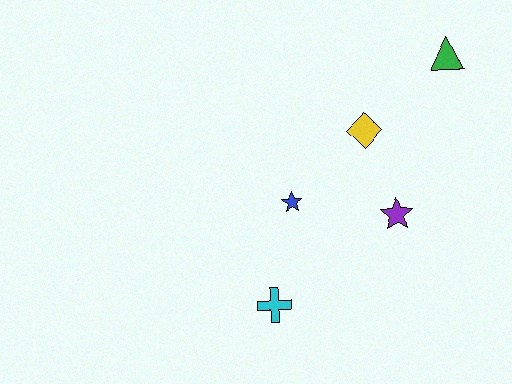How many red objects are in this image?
There are no red objects.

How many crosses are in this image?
There is 1 cross.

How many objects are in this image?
There are 5 objects.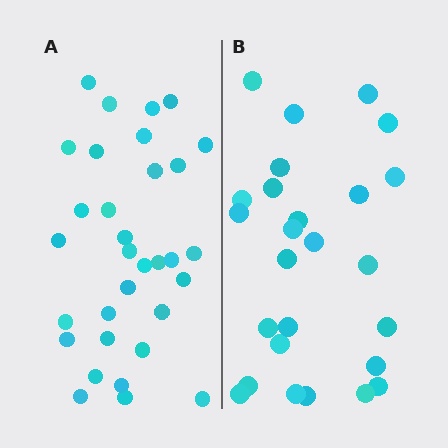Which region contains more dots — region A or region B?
Region A (the left region) has more dots.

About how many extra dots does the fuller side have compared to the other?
Region A has about 6 more dots than region B.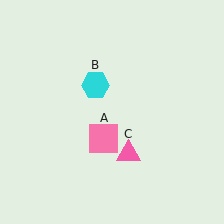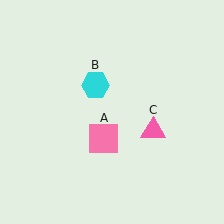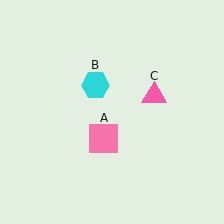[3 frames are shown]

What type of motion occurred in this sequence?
The pink triangle (object C) rotated counterclockwise around the center of the scene.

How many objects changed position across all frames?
1 object changed position: pink triangle (object C).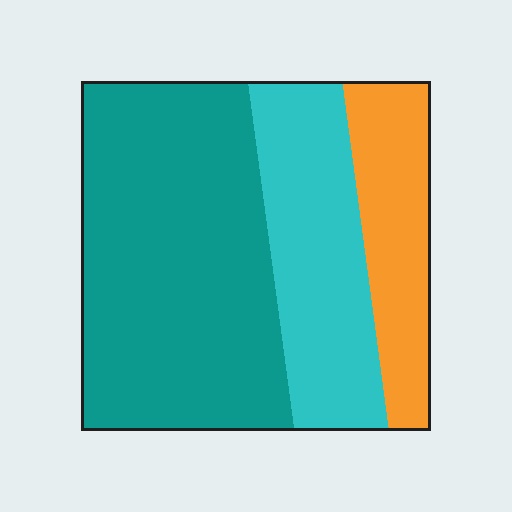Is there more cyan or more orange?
Cyan.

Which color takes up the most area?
Teal, at roughly 55%.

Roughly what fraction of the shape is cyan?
Cyan covers about 25% of the shape.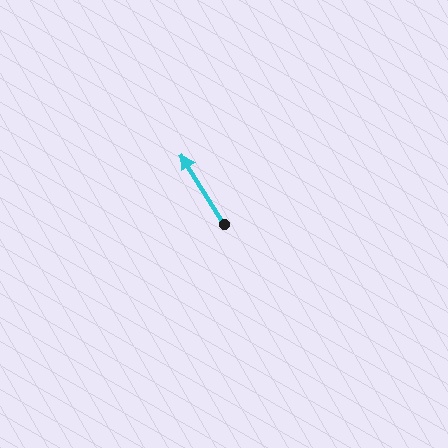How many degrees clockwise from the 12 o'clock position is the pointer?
Approximately 328 degrees.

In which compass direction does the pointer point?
Northwest.